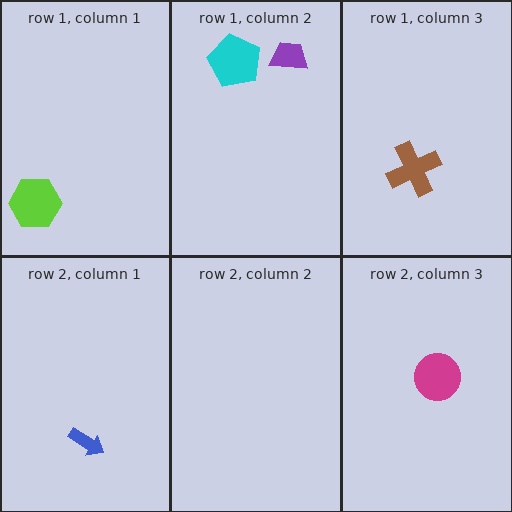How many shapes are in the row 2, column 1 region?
1.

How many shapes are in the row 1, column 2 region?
2.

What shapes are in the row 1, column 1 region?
The lime hexagon.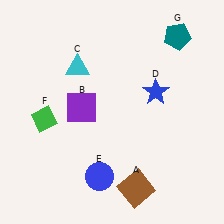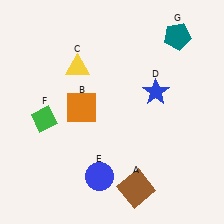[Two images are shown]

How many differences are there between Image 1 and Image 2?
There are 2 differences between the two images.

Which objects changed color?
B changed from purple to orange. C changed from cyan to yellow.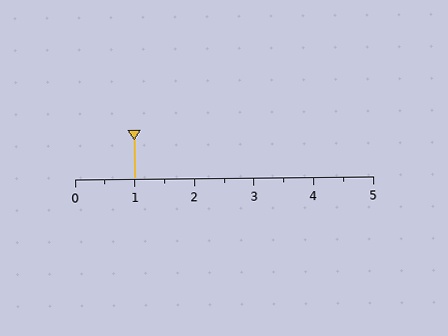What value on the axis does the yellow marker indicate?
The marker indicates approximately 1.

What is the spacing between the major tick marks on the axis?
The major ticks are spaced 1 apart.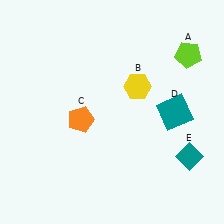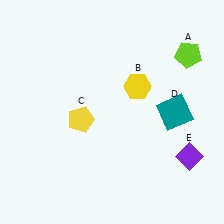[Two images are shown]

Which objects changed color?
C changed from orange to yellow. E changed from teal to purple.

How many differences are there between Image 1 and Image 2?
There are 2 differences between the two images.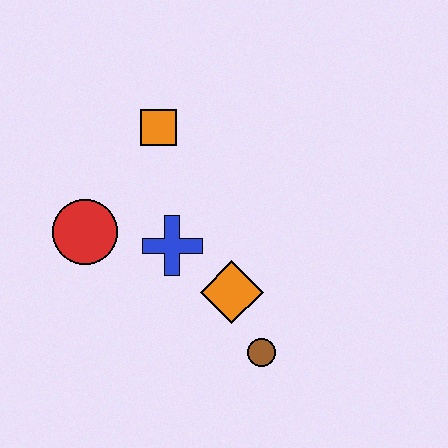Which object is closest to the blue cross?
The orange diamond is closest to the blue cross.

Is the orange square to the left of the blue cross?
Yes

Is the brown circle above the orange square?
No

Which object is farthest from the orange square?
The brown circle is farthest from the orange square.